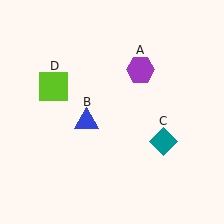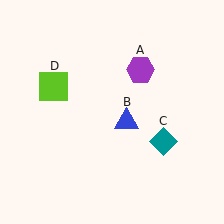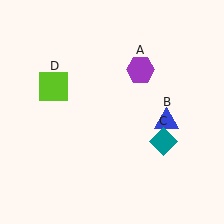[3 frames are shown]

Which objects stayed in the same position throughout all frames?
Purple hexagon (object A) and teal diamond (object C) and lime square (object D) remained stationary.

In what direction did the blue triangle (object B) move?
The blue triangle (object B) moved right.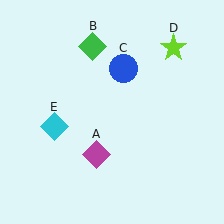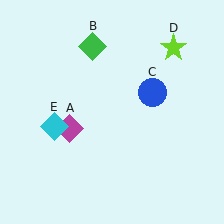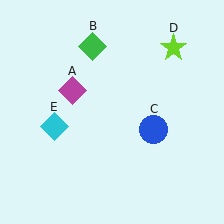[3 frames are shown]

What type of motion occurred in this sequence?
The magenta diamond (object A), blue circle (object C) rotated clockwise around the center of the scene.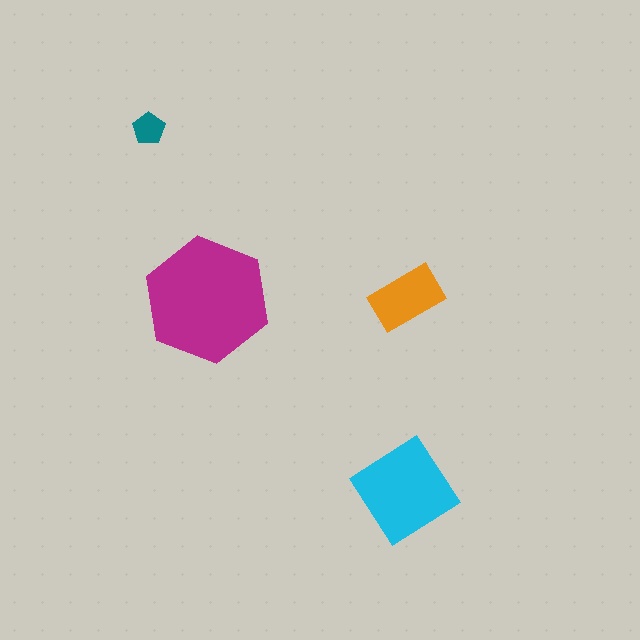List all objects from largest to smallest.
The magenta hexagon, the cyan diamond, the orange rectangle, the teal pentagon.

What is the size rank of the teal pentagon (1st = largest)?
4th.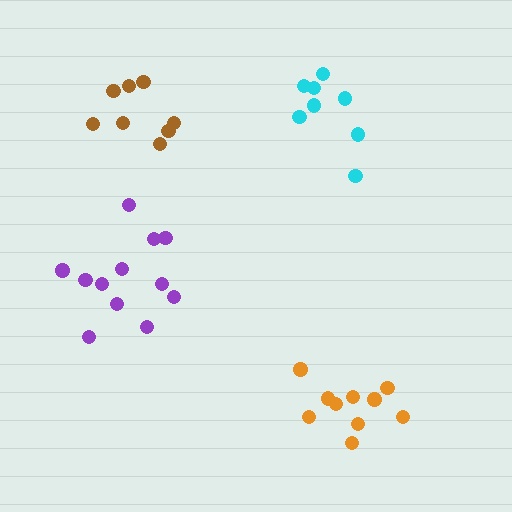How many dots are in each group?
Group 1: 12 dots, Group 2: 8 dots, Group 3: 10 dots, Group 4: 8 dots (38 total).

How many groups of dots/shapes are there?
There are 4 groups.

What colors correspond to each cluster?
The clusters are colored: purple, brown, orange, cyan.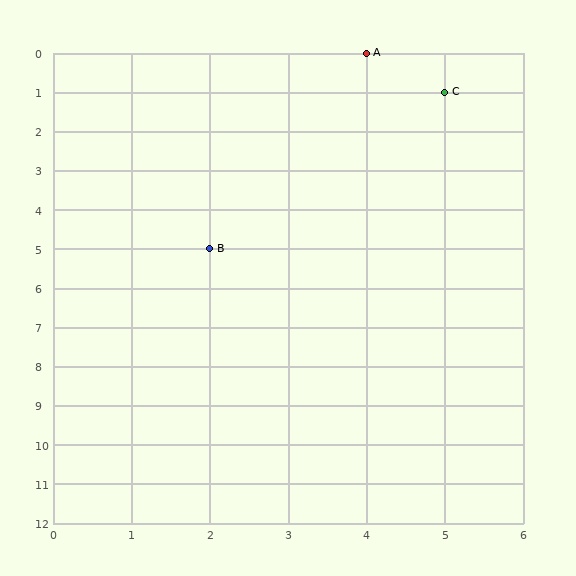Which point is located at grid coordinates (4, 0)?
Point A is at (4, 0).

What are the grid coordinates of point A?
Point A is at grid coordinates (4, 0).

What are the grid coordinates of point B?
Point B is at grid coordinates (2, 5).